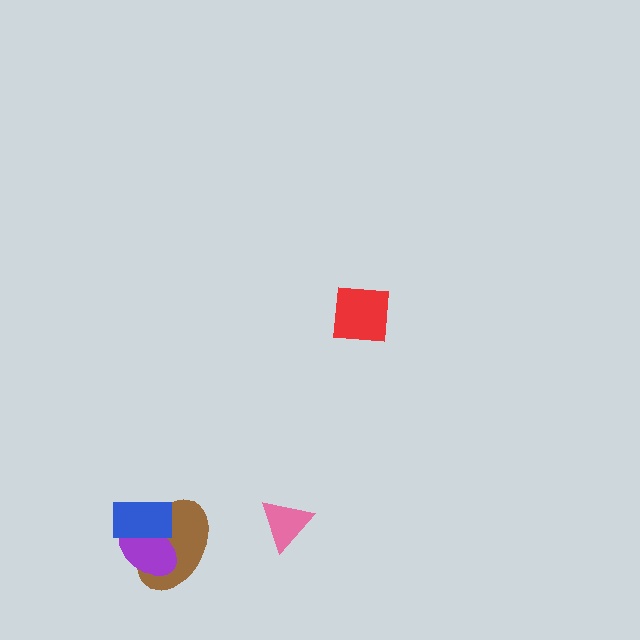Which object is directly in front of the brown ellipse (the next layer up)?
The purple ellipse is directly in front of the brown ellipse.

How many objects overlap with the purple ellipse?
2 objects overlap with the purple ellipse.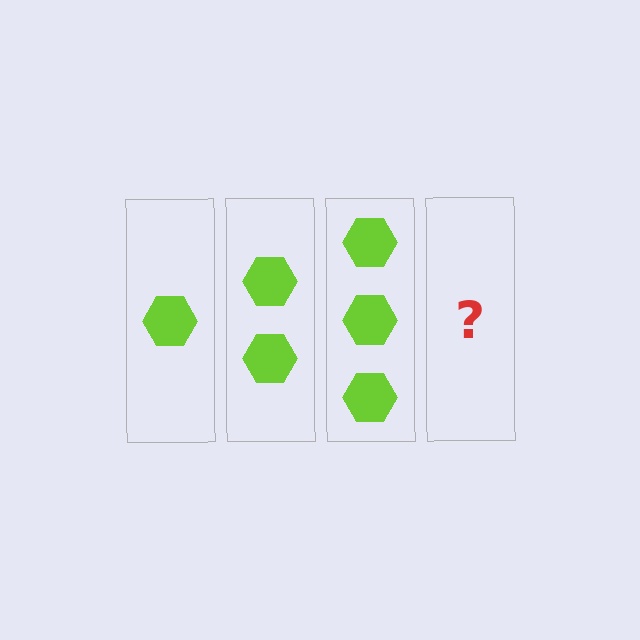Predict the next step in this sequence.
The next step is 4 hexagons.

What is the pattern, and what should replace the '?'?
The pattern is that each step adds one more hexagon. The '?' should be 4 hexagons.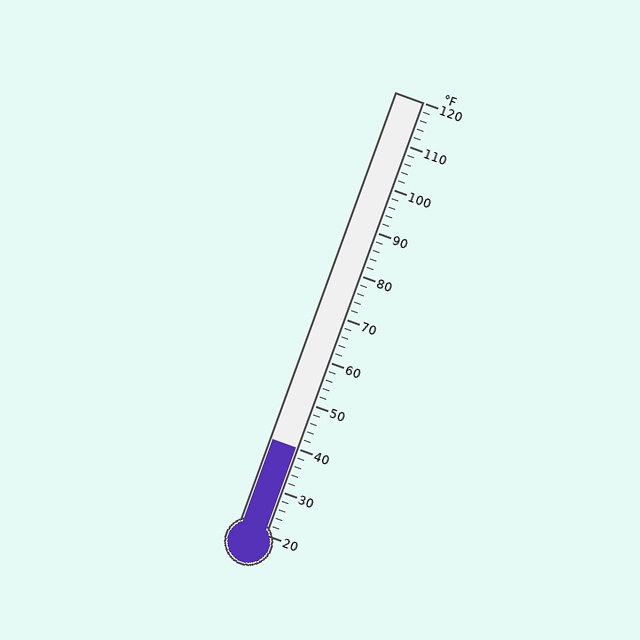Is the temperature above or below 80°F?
The temperature is below 80°F.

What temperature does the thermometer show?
The thermometer shows approximately 40°F.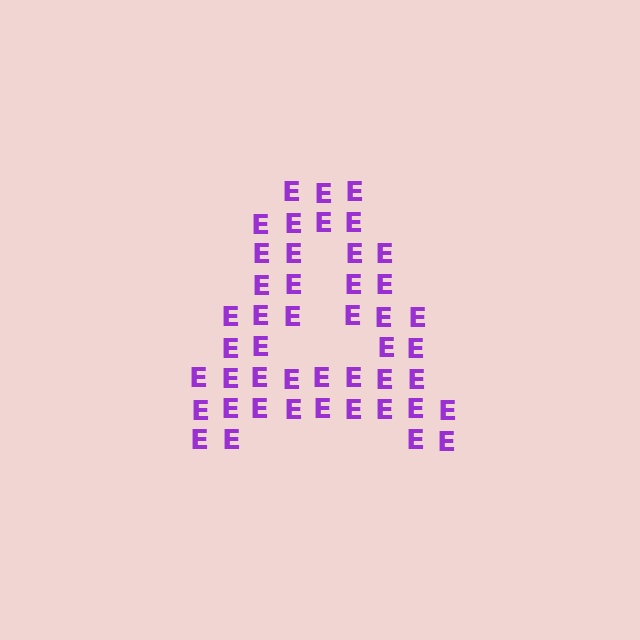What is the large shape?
The large shape is the letter A.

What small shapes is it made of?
It is made of small letter E's.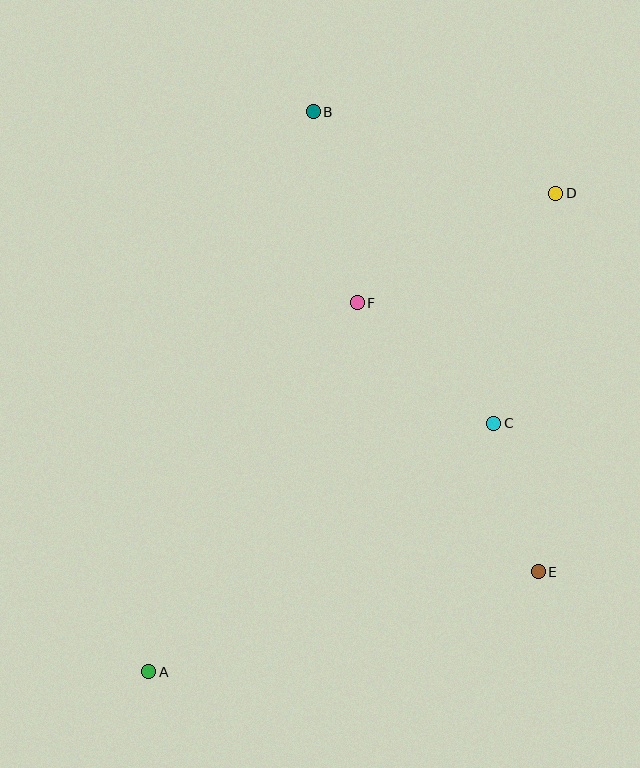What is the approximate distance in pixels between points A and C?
The distance between A and C is approximately 425 pixels.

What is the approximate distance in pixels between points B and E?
The distance between B and E is approximately 512 pixels.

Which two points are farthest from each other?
Points A and D are farthest from each other.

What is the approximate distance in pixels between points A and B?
The distance between A and B is approximately 583 pixels.